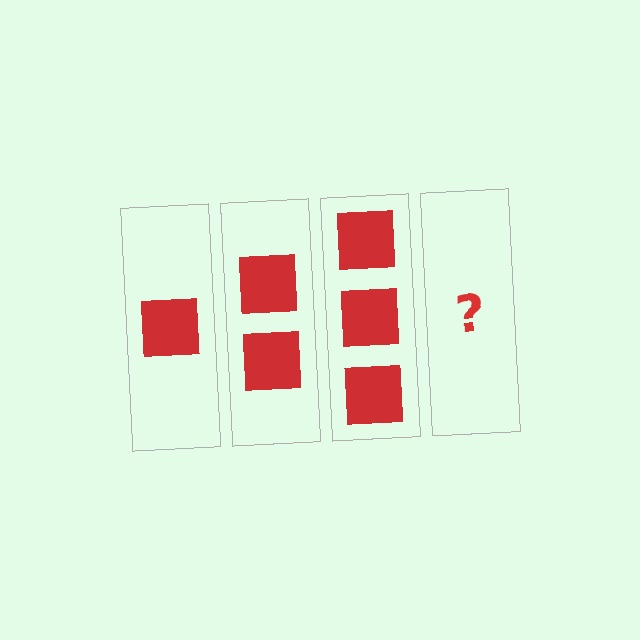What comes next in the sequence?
The next element should be 4 squares.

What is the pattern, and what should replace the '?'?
The pattern is that each step adds one more square. The '?' should be 4 squares.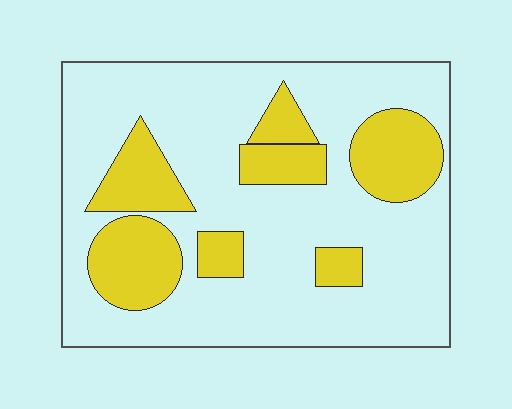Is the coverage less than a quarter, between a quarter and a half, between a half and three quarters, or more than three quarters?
Between a quarter and a half.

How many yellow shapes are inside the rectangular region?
7.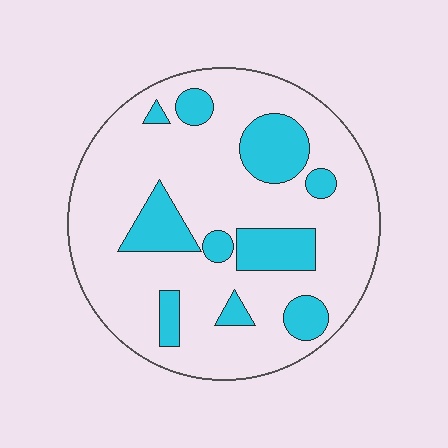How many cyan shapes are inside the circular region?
10.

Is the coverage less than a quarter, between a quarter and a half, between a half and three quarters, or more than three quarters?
Less than a quarter.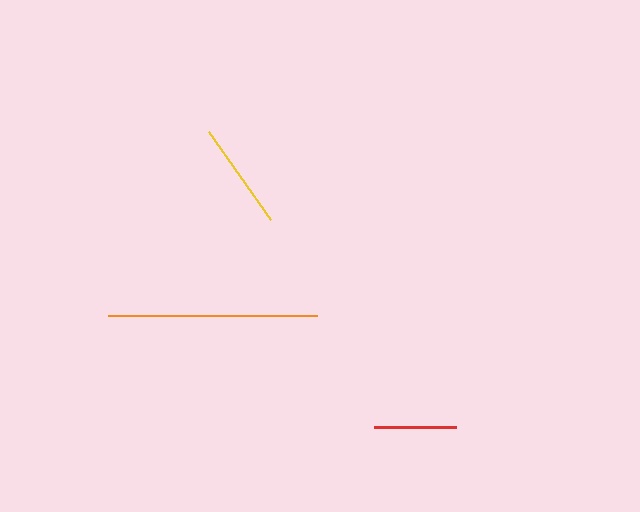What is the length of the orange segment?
The orange segment is approximately 209 pixels long.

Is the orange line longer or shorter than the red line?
The orange line is longer than the red line.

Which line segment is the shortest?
The red line is the shortest at approximately 82 pixels.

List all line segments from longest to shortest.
From longest to shortest: orange, yellow, red.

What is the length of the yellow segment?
The yellow segment is approximately 107 pixels long.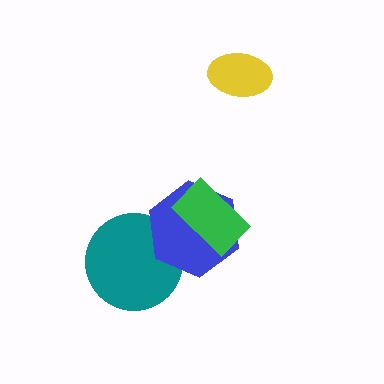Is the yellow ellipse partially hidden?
No, no other shape covers it.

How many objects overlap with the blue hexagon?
2 objects overlap with the blue hexagon.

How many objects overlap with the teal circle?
1 object overlaps with the teal circle.